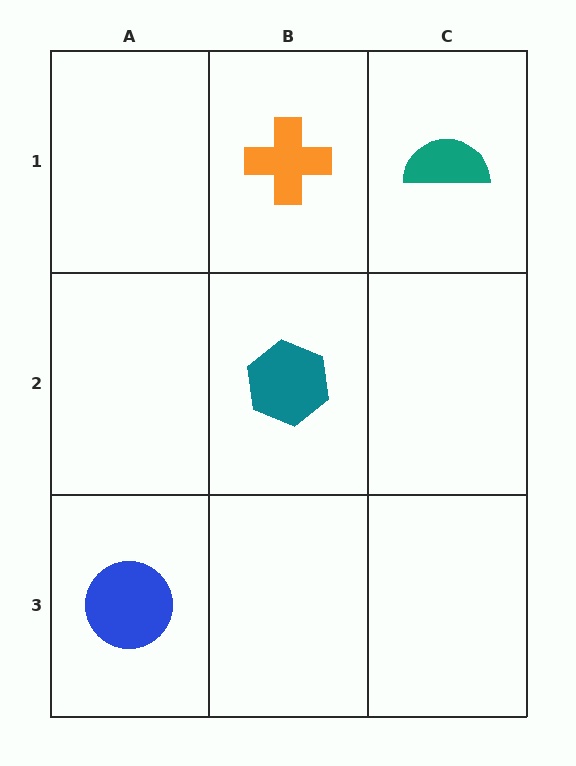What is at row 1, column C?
A teal semicircle.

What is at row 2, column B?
A teal hexagon.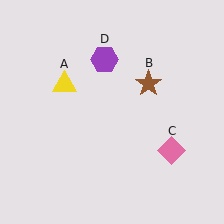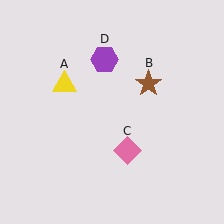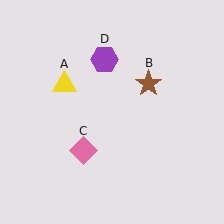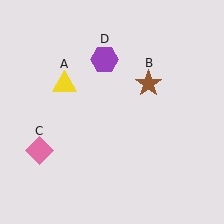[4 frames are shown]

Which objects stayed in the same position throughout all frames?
Yellow triangle (object A) and brown star (object B) and purple hexagon (object D) remained stationary.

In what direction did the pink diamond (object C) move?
The pink diamond (object C) moved left.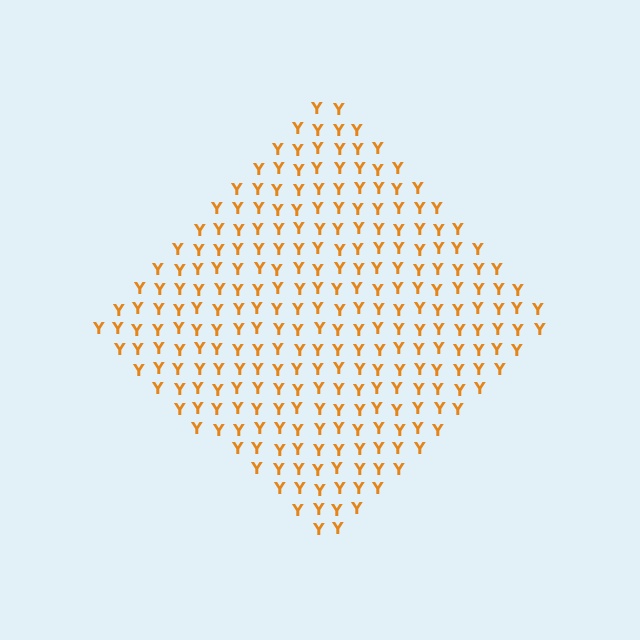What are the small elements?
The small elements are letter Y's.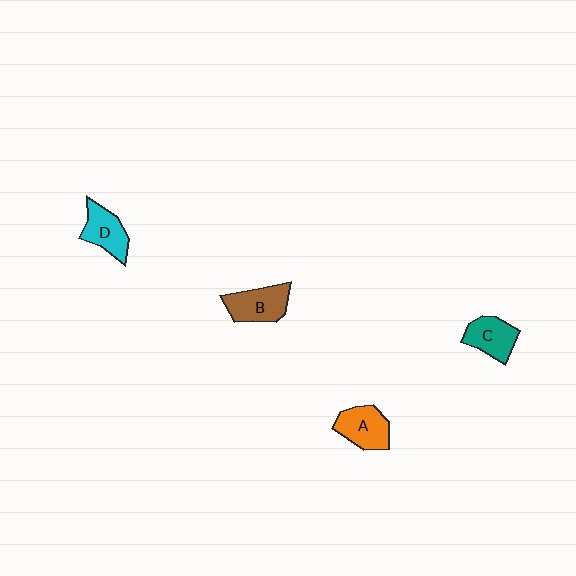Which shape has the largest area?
Shape B (brown).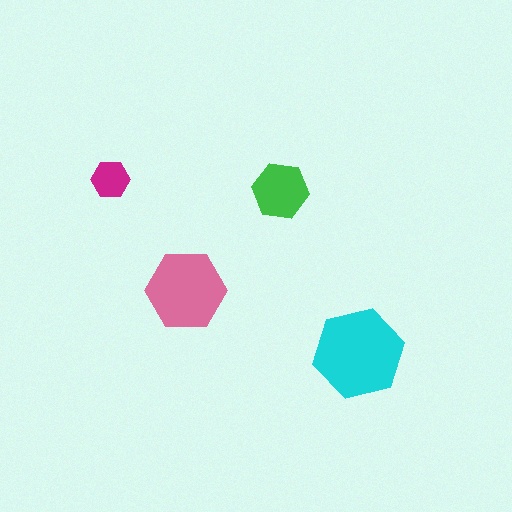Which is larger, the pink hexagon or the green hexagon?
The pink one.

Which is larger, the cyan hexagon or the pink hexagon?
The cyan one.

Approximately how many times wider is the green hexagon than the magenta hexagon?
About 1.5 times wider.